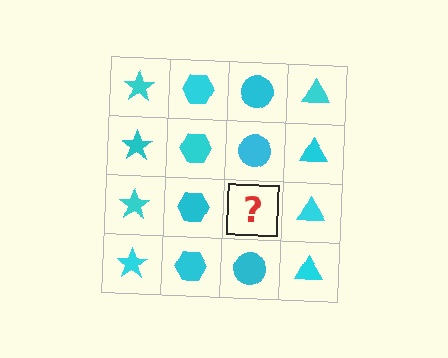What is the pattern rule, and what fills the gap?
The rule is that each column has a consistent shape. The gap should be filled with a cyan circle.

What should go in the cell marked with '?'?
The missing cell should contain a cyan circle.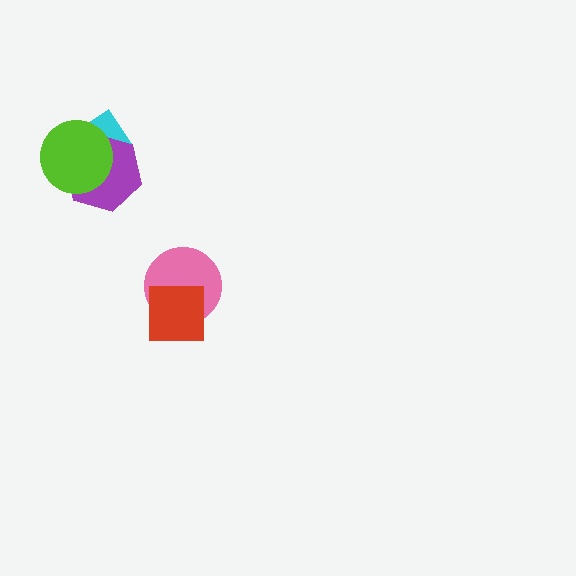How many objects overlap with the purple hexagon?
2 objects overlap with the purple hexagon.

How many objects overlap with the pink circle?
1 object overlaps with the pink circle.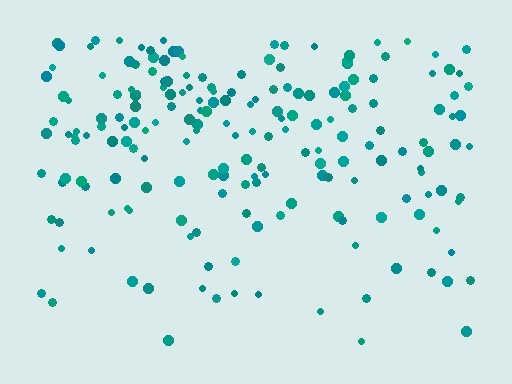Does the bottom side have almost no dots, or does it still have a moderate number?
Still a moderate number, just noticeably fewer than the top.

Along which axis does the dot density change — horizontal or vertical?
Vertical.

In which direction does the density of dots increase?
From bottom to top, with the top side densest.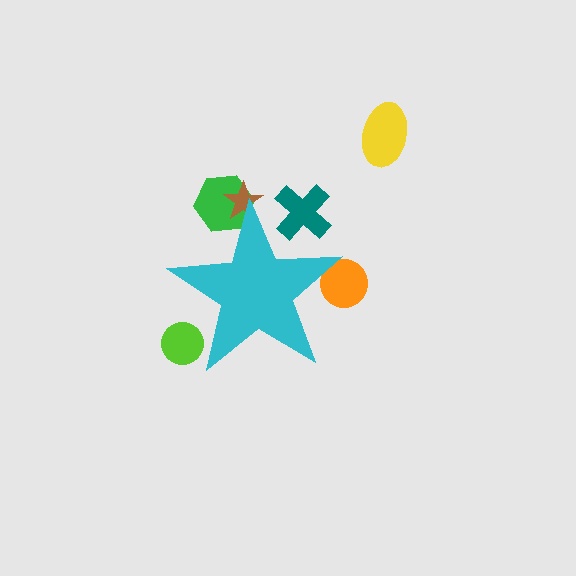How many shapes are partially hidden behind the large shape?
5 shapes are partially hidden.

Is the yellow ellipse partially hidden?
No, the yellow ellipse is fully visible.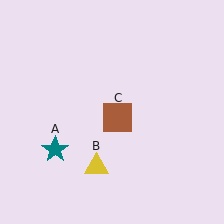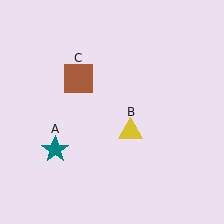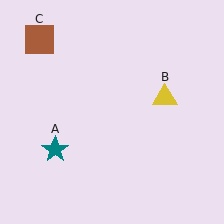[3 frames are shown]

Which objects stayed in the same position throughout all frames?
Teal star (object A) remained stationary.